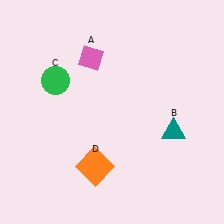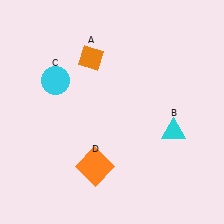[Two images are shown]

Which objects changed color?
A changed from pink to orange. B changed from teal to cyan. C changed from green to cyan.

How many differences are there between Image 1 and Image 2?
There are 3 differences between the two images.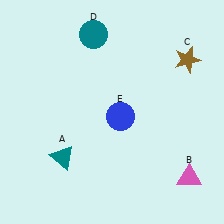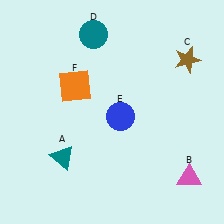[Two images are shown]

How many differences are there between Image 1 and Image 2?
There is 1 difference between the two images.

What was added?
An orange square (F) was added in Image 2.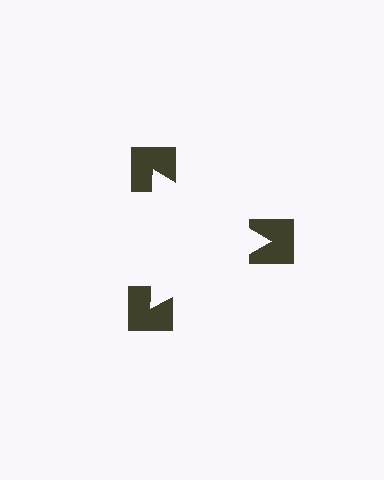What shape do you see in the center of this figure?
An illusory triangle — its edges are inferred from the aligned wedge cuts in the notched squares, not physically drawn.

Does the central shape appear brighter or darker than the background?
It typically appears slightly brighter than the background, even though no actual brightness change is drawn.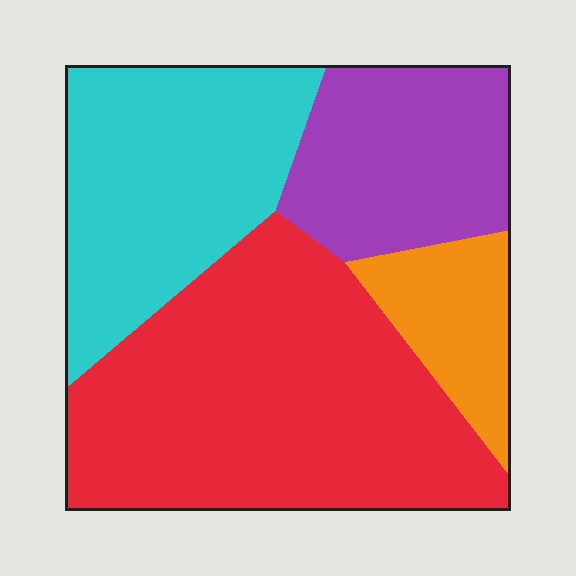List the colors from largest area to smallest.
From largest to smallest: red, cyan, purple, orange.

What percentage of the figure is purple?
Purple takes up less than a quarter of the figure.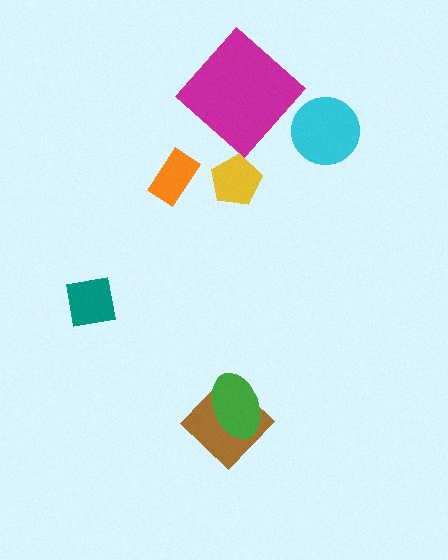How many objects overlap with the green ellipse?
1 object overlaps with the green ellipse.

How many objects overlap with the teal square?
0 objects overlap with the teal square.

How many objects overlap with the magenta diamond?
0 objects overlap with the magenta diamond.